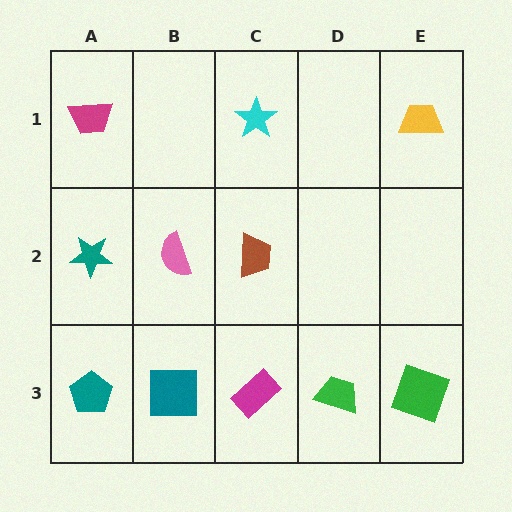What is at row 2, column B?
A pink semicircle.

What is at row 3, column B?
A teal square.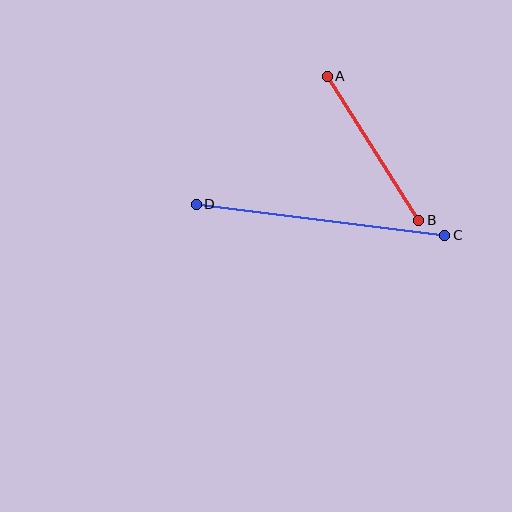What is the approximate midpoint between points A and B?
The midpoint is at approximately (373, 148) pixels.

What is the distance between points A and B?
The distance is approximately 171 pixels.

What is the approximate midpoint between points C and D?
The midpoint is at approximately (320, 220) pixels.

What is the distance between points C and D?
The distance is approximately 250 pixels.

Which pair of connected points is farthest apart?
Points C and D are farthest apart.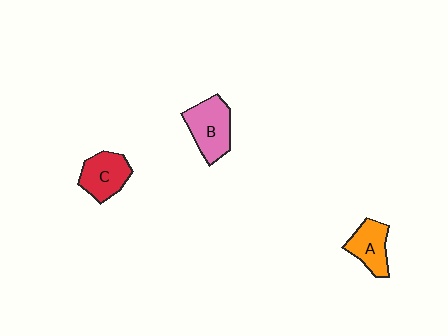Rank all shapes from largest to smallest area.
From largest to smallest: B (pink), C (red), A (orange).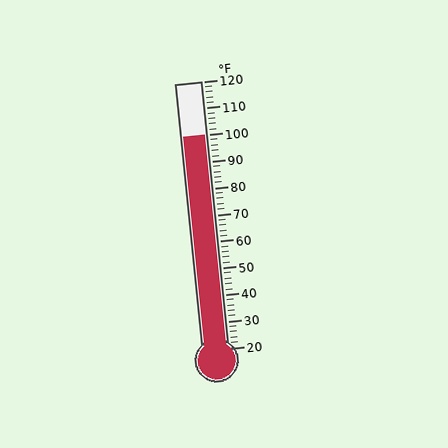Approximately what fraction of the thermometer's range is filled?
The thermometer is filled to approximately 80% of its range.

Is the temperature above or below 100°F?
The temperature is at 100°F.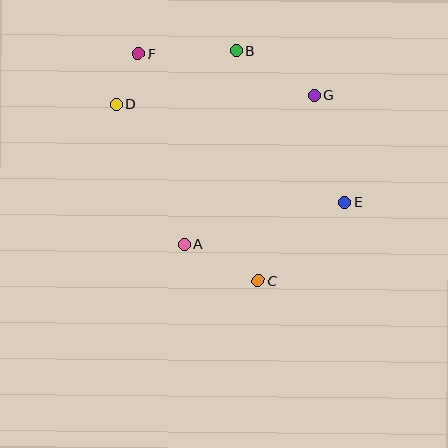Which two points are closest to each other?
Points D and F are closest to each other.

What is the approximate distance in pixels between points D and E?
The distance between D and E is approximately 249 pixels.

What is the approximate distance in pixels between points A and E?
The distance between A and E is approximately 166 pixels.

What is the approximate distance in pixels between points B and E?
The distance between B and E is approximately 187 pixels.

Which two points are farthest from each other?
Points C and F are farthest from each other.